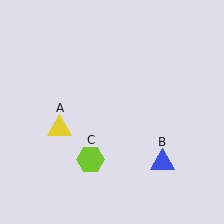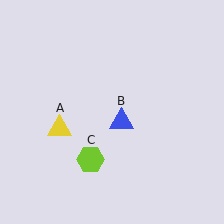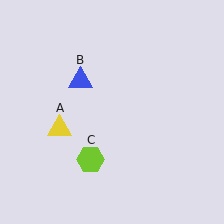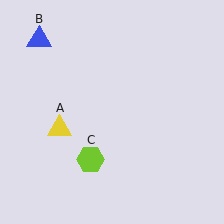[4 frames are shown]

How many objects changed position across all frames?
1 object changed position: blue triangle (object B).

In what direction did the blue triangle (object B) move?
The blue triangle (object B) moved up and to the left.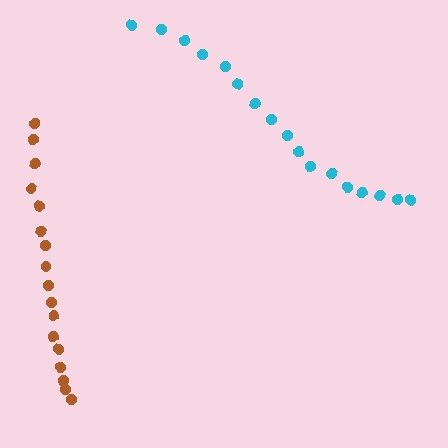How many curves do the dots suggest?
There are 2 distinct paths.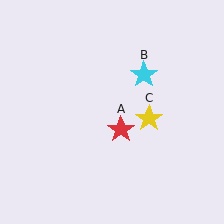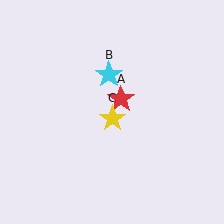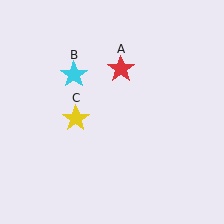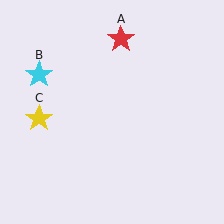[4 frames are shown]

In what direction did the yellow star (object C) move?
The yellow star (object C) moved left.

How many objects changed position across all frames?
3 objects changed position: red star (object A), cyan star (object B), yellow star (object C).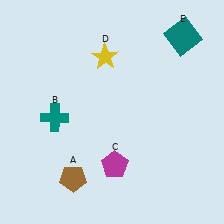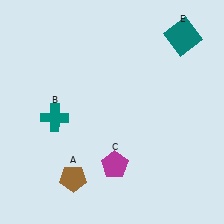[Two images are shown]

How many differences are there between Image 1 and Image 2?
There is 1 difference between the two images.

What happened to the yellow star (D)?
The yellow star (D) was removed in Image 2. It was in the top-left area of Image 1.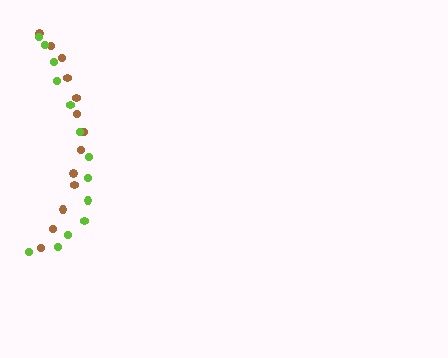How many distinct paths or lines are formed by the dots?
There are 2 distinct paths.